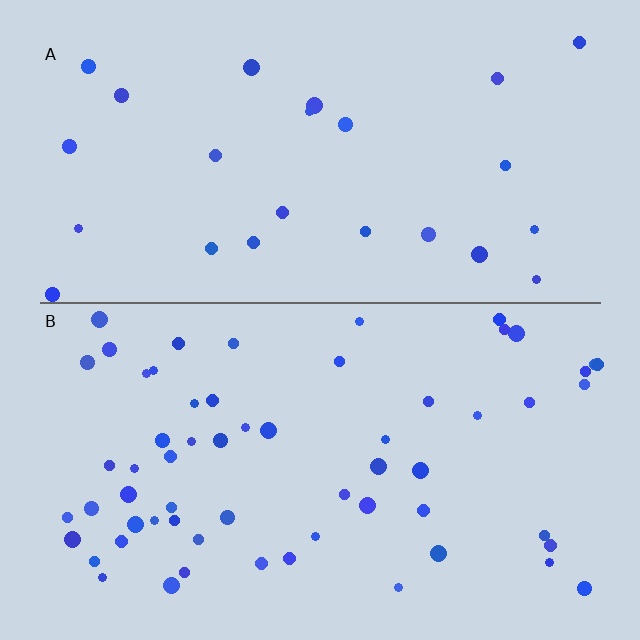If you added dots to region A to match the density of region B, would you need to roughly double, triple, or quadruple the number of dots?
Approximately double.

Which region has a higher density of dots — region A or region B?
B (the bottom).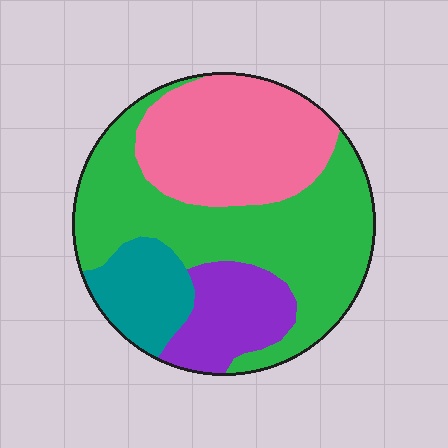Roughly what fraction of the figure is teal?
Teal takes up about one eighth (1/8) of the figure.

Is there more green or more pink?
Green.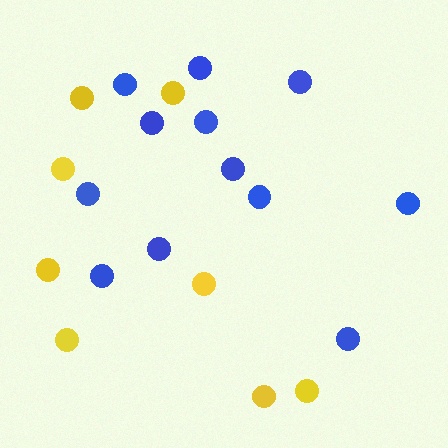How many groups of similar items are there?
There are 2 groups: one group of blue circles (12) and one group of yellow circles (8).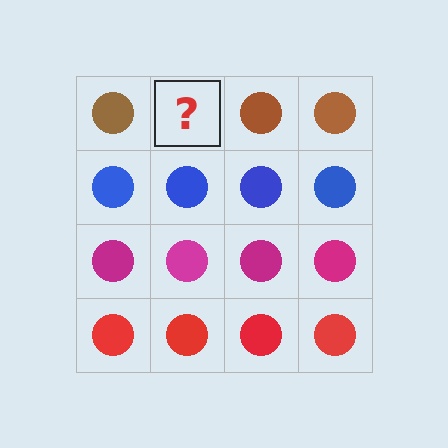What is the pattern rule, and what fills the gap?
The rule is that each row has a consistent color. The gap should be filled with a brown circle.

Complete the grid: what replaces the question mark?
The question mark should be replaced with a brown circle.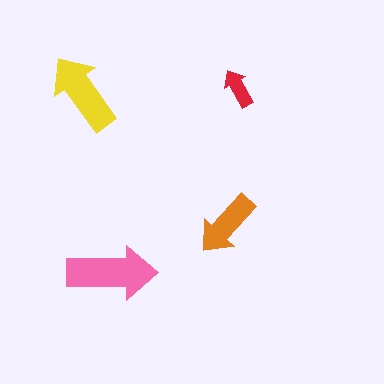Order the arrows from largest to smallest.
the pink one, the yellow one, the orange one, the red one.